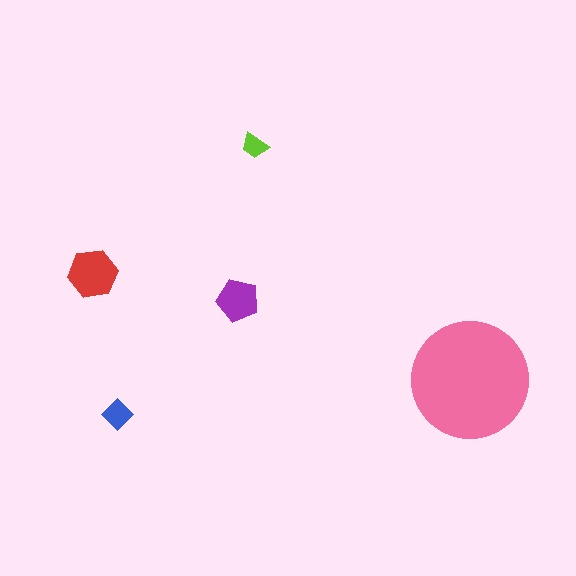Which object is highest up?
The lime trapezoid is topmost.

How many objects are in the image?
There are 5 objects in the image.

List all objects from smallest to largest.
The lime trapezoid, the blue diamond, the purple pentagon, the red hexagon, the pink circle.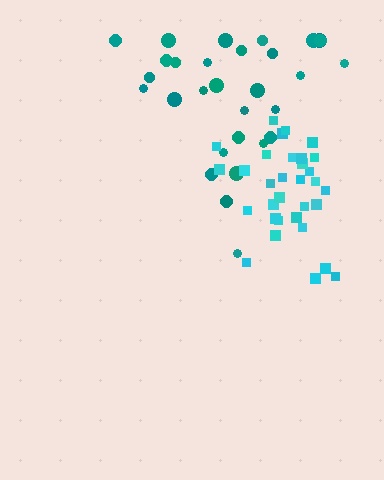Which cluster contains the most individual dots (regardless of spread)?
Cyan (32).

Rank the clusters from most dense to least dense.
cyan, teal.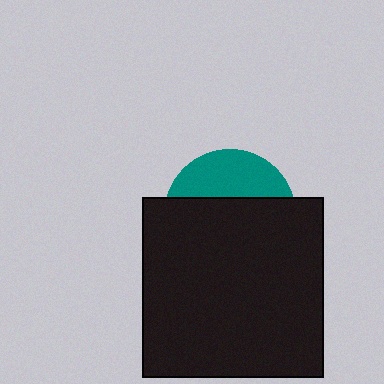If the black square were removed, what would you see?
You would see the complete teal circle.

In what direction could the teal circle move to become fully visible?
The teal circle could move up. That would shift it out from behind the black square entirely.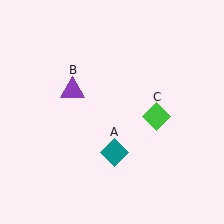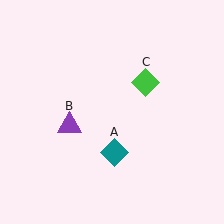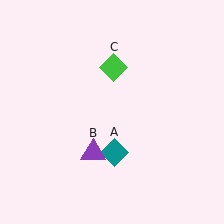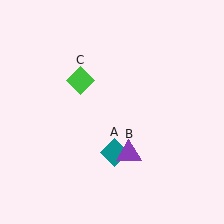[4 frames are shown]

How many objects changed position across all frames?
2 objects changed position: purple triangle (object B), green diamond (object C).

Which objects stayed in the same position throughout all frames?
Teal diamond (object A) remained stationary.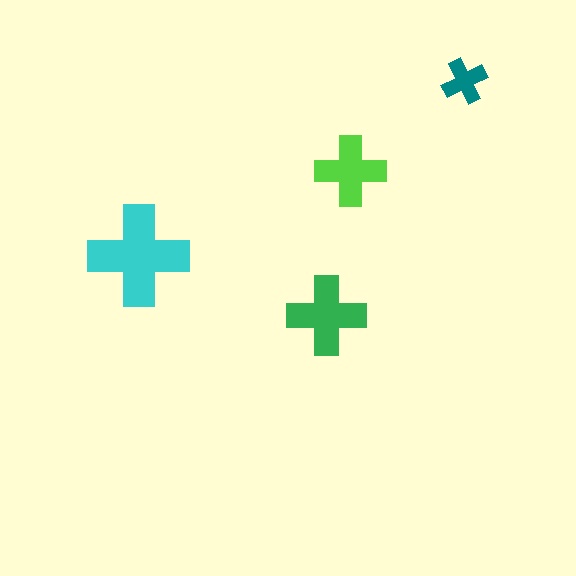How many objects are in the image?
There are 4 objects in the image.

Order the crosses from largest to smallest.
the cyan one, the green one, the lime one, the teal one.